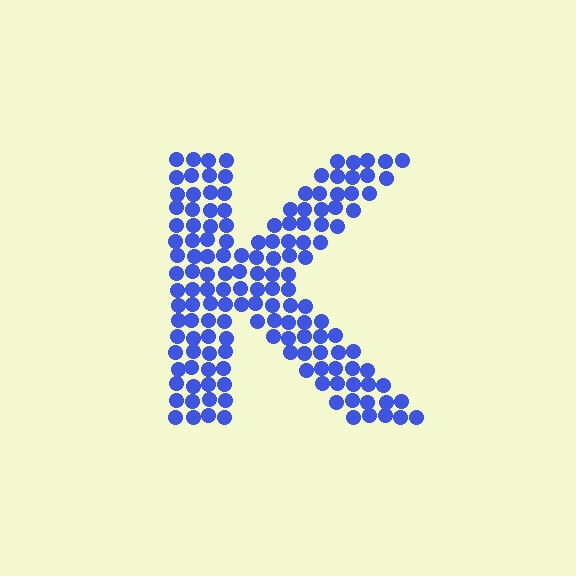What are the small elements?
The small elements are circles.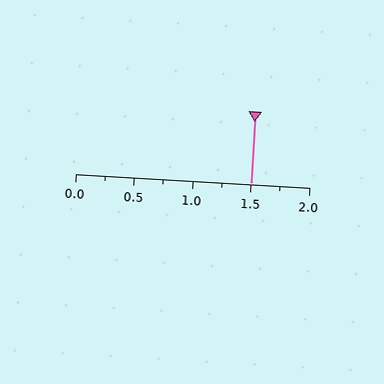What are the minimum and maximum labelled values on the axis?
The axis runs from 0.0 to 2.0.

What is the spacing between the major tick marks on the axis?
The major ticks are spaced 0.5 apart.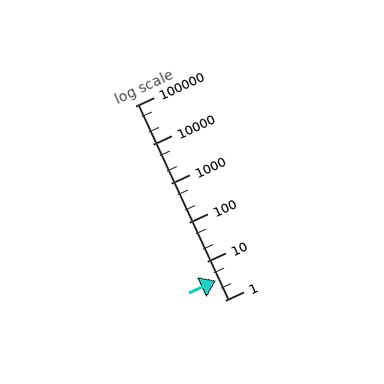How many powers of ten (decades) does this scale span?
The scale spans 5 decades, from 1 to 100000.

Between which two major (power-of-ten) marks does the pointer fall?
The pointer is between 1 and 10.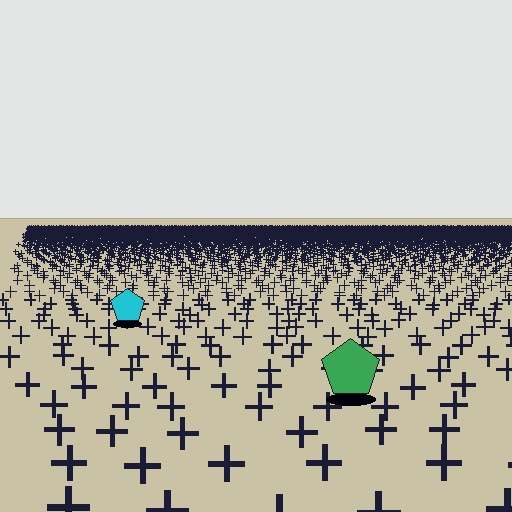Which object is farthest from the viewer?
The cyan pentagon is farthest from the viewer. It appears smaller and the ground texture around it is denser.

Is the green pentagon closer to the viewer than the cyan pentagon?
Yes. The green pentagon is closer — you can tell from the texture gradient: the ground texture is coarser near it.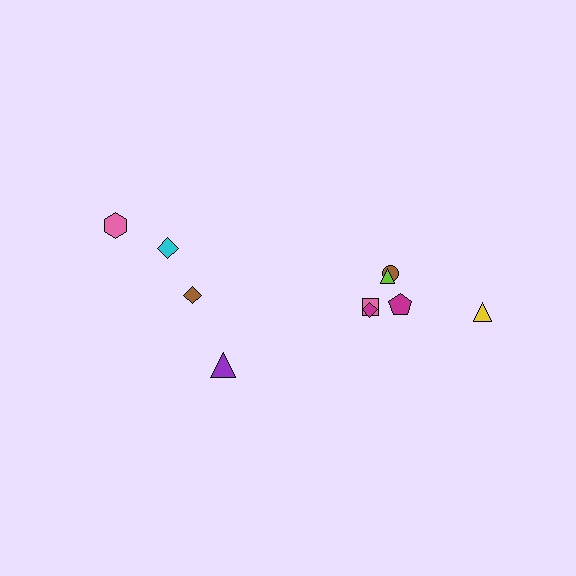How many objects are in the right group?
There are 6 objects.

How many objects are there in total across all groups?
There are 10 objects.